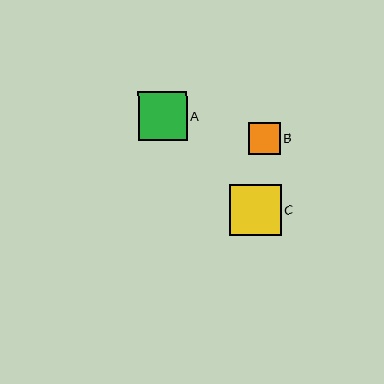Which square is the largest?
Square C is the largest with a size of approximately 51 pixels.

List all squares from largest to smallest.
From largest to smallest: C, A, B.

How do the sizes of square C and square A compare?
Square C and square A are approximately the same size.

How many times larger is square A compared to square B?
Square A is approximately 1.5 times the size of square B.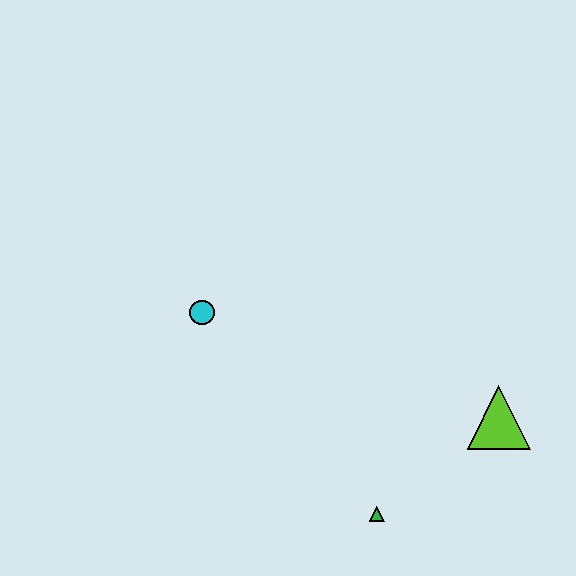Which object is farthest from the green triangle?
The cyan circle is farthest from the green triangle.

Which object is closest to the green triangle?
The lime triangle is closest to the green triangle.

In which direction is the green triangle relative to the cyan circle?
The green triangle is below the cyan circle.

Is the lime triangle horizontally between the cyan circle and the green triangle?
No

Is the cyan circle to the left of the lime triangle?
Yes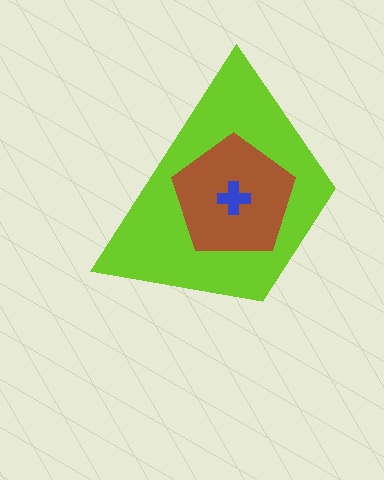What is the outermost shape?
The lime trapezoid.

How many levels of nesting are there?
3.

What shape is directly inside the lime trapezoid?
The brown pentagon.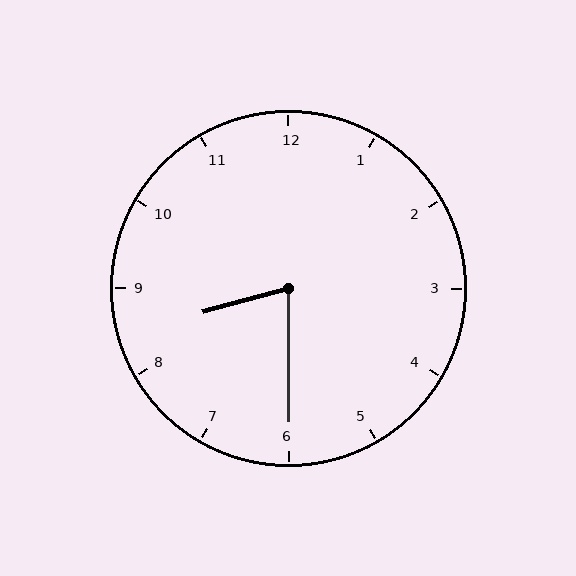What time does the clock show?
8:30.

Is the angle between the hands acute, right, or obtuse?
It is acute.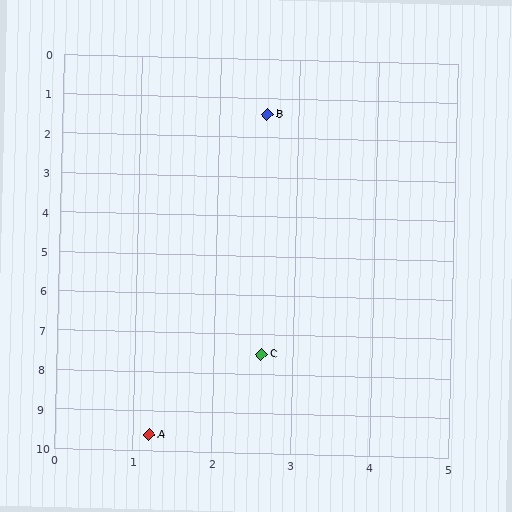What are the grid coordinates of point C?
Point C is at approximately (2.6, 7.5).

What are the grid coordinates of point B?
Point B is at approximately (2.6, 1.4).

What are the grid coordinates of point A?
Point A is at approximately (1.2, 9.6).